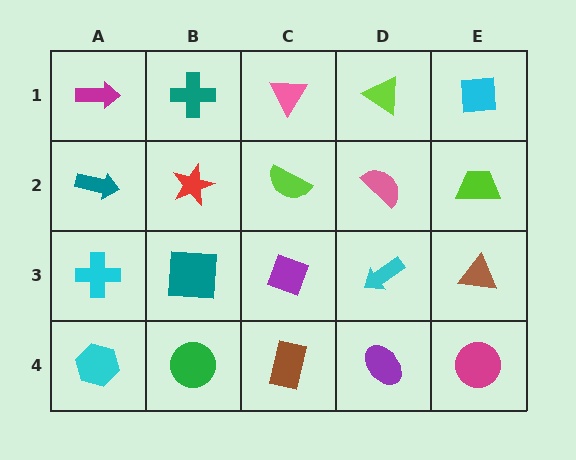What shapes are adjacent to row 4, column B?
A teal square (row 3, column B), a cyan hexagon (row 4, column A), a brown rectangle (row 4, column C).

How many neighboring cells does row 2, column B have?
4.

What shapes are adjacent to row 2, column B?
A teal cross (row 1, column B), a teal square (row 3, column B), a teal arrow (row 2, column A), a lime semicircle (row 2, column C).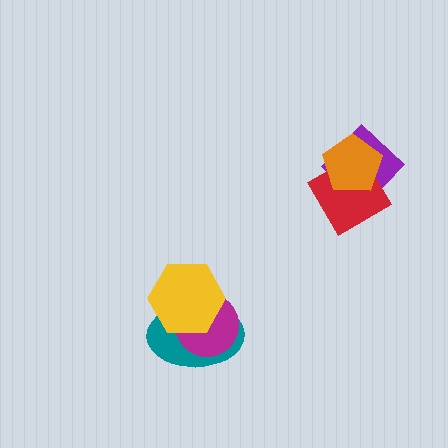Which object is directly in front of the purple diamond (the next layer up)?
The red diamond is directly in front of the purple diamond.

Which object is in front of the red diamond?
The orange pentagon is in front of the red diamond.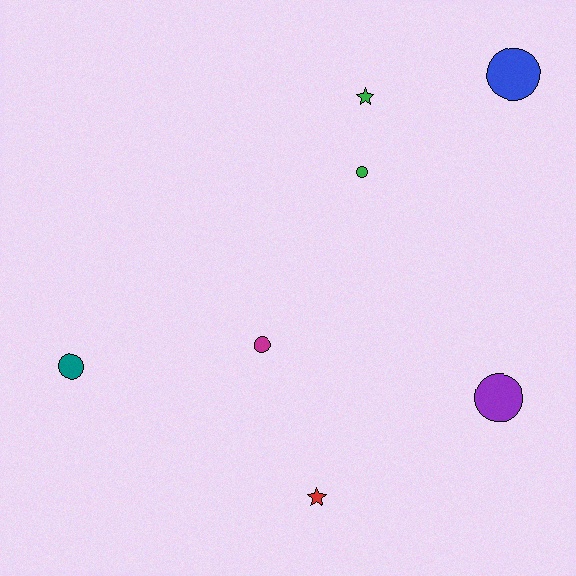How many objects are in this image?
There are 7 objects.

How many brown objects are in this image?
There are no brown objects.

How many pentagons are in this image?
There are no pentagons.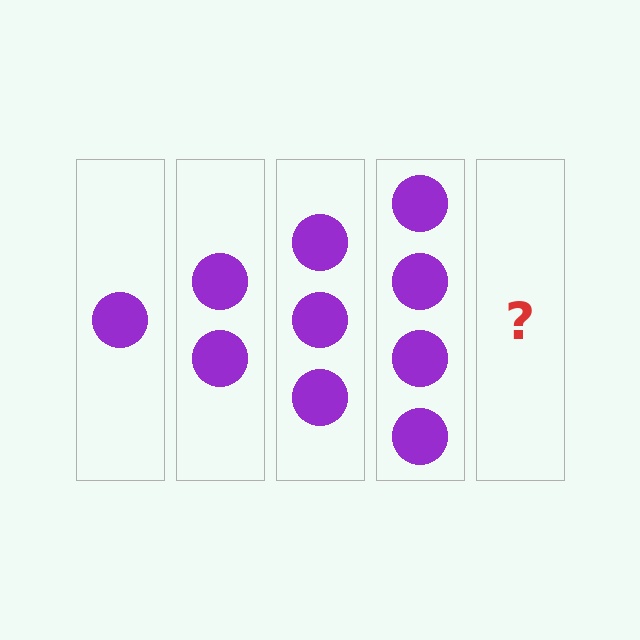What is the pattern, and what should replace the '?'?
The pattern is that each step adds one more circle. The '?' should be 5 circles.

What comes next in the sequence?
The next element should be 5 circles.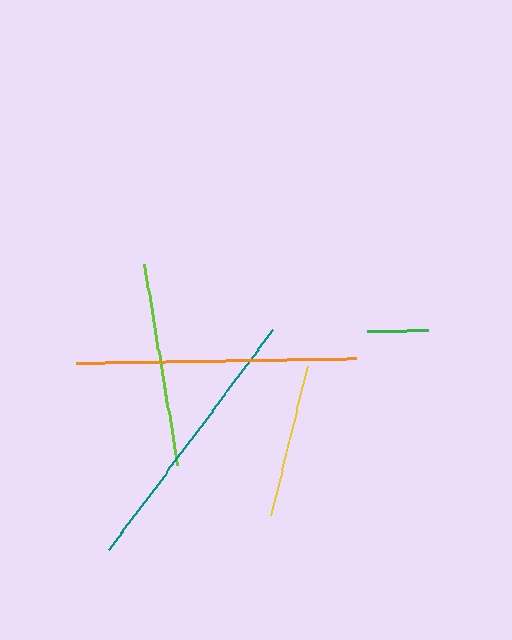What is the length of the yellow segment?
The yellow segment is approximately 154 pixels long.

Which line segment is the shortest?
The green line is the shortest at approximately 61 pixels.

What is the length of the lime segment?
The lime segment is approximately 205 pixels long.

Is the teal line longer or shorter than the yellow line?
The teal line is longer than the yellow line.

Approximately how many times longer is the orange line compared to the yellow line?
The orange line is approximately 1.8 times the length of the yellow line.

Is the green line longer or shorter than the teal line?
The teal line is longer than the green line.